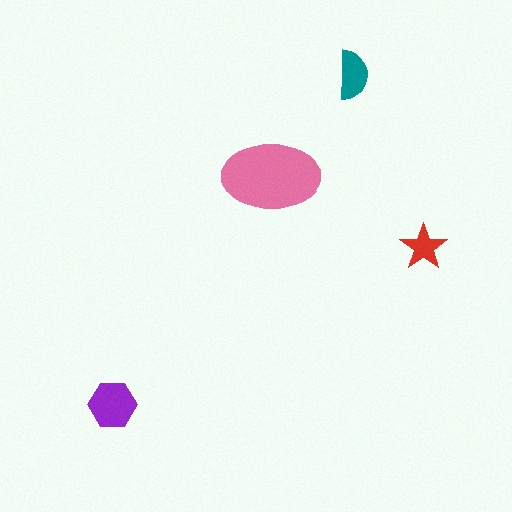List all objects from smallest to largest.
The red star, the teal semicircle, the purple hexagon, the pink ellipse.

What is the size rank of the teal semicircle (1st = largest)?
3rd.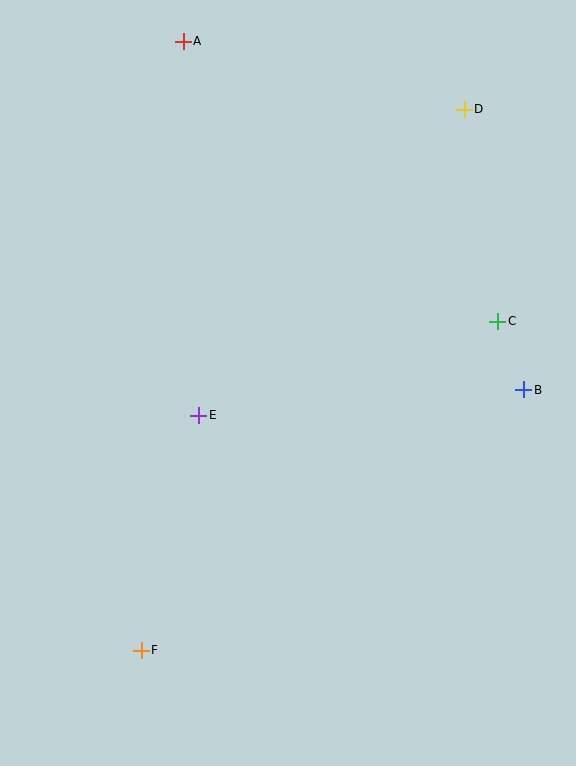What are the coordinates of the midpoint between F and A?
The midpoint between F and A is at (162, 346).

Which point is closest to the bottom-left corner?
Point F is closest to the bottom-left corner.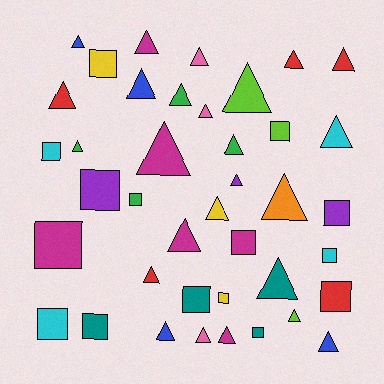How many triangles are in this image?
There are 25 triangles.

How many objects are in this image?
There are 40 objects.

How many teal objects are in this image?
There are 4 teal objects.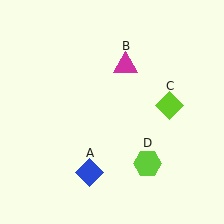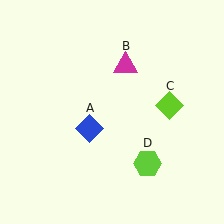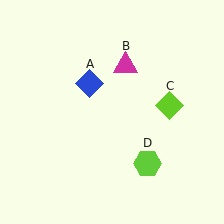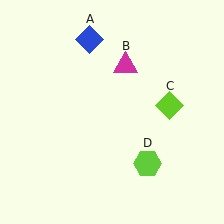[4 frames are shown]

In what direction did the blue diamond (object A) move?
The blue diamond (object A) moved up.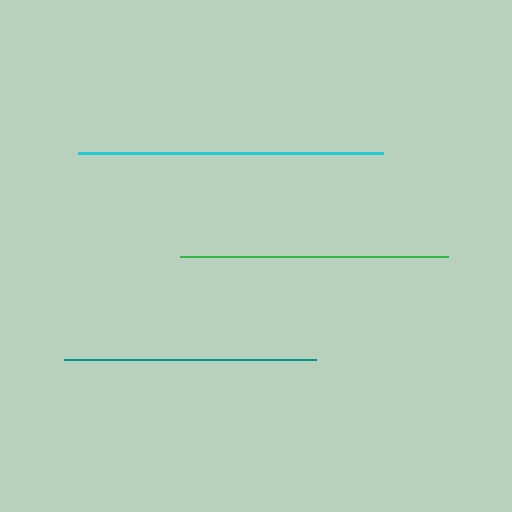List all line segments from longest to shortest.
From longest to shortest: cyan, green, teal.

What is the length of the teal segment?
The teal segment is approximately 252 pixels long.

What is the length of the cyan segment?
The cyan segment is approximately 305 pixels long.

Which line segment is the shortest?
The teal line is the shortest at approximately 252 pixels.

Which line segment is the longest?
The cyan line is the longest at approximately 305 pixels.